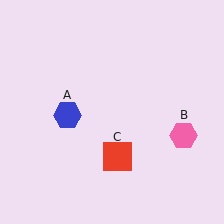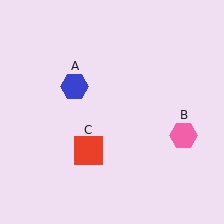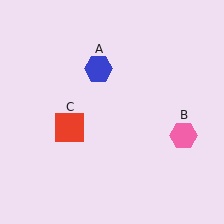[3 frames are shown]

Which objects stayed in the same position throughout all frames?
Pink hexagon (object B) remained stationary.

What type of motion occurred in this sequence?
The blue hexagon (object A), red square (object C) rotated clockwise around the center of the scene.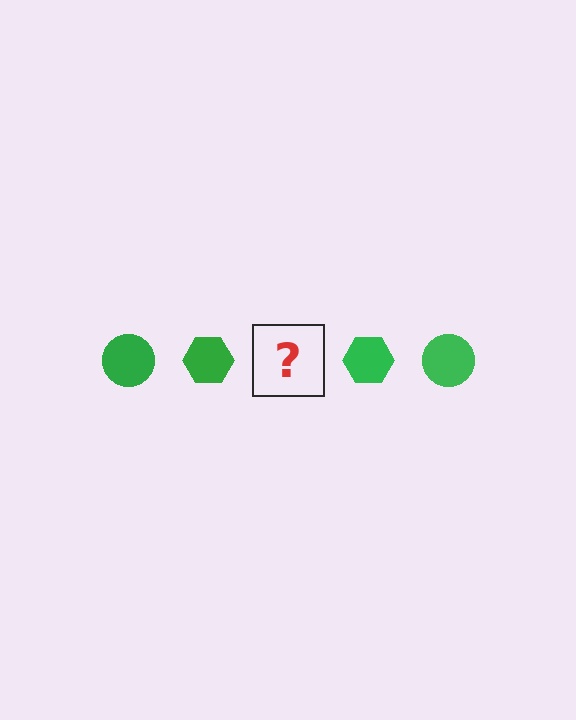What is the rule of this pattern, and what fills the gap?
The rule is that the pattern cycles through circle, hexagon shapes in green. The gap should be filled with a green circle.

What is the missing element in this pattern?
The missing element is a green circle.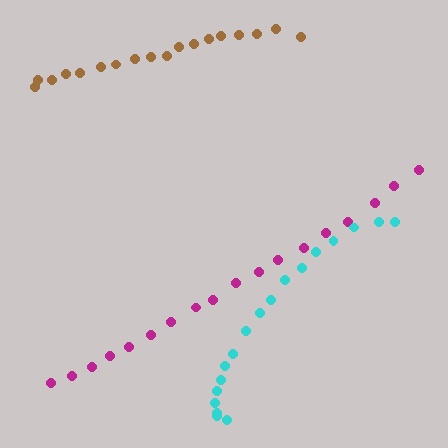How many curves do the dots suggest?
There are 3 distinct paths.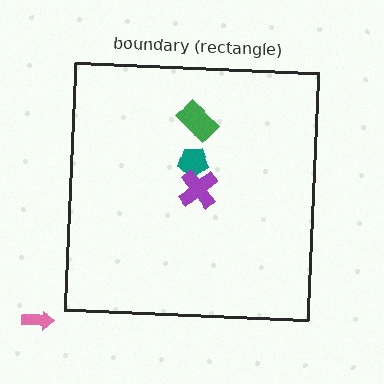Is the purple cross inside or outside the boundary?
Inside.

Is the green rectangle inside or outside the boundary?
Inside.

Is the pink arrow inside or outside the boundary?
Outside.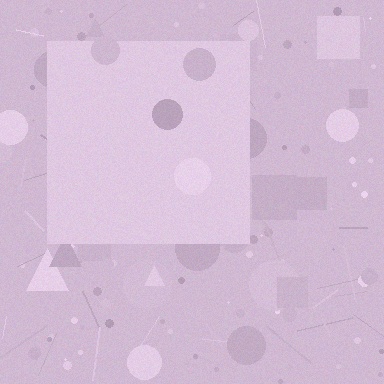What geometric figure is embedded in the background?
A square is embedded in the background.